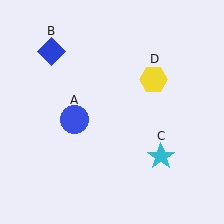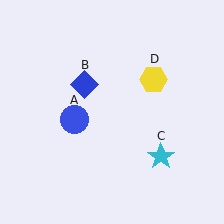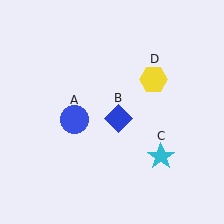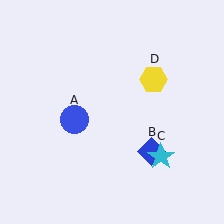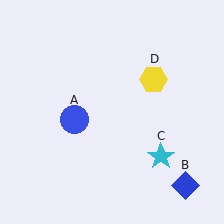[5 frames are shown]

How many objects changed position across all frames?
1 object changed position: blue diamond (object B).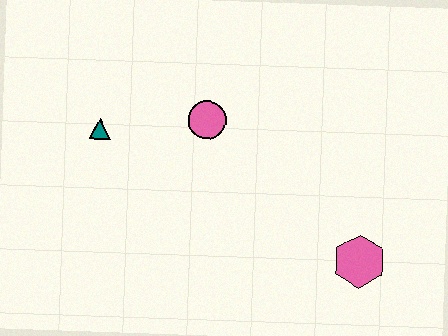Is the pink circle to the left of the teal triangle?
No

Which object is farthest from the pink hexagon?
The teal triangle is farthest from the pink hexagon.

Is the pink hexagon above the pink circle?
No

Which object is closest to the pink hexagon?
The pink circle is closest to the pink hexagon.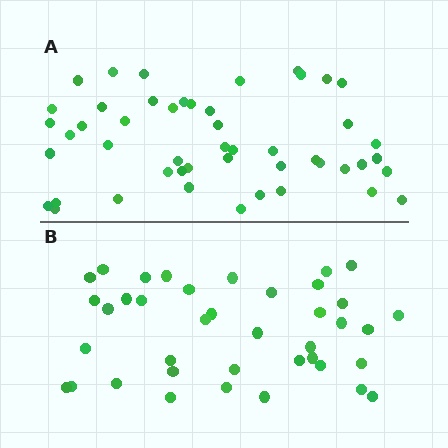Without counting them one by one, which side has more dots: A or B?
Region A (the top region) has more dots.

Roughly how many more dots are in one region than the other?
Region A has roughly 10 or so more dots than region B.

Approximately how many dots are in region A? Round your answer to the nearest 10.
About 50 dots. (The exact count is 49, which rounds to 50.)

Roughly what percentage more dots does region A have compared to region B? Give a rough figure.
About 25% more.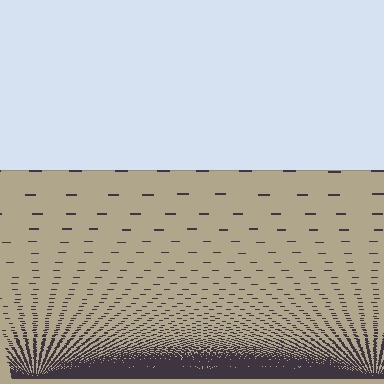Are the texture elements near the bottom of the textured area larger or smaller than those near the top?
Smaller. The gradient is inverted — elements near the bottom are smaller and denser.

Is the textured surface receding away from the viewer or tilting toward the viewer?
The surface appears to tilt toward the viewer. Texture elements get larger and sparser toward the top.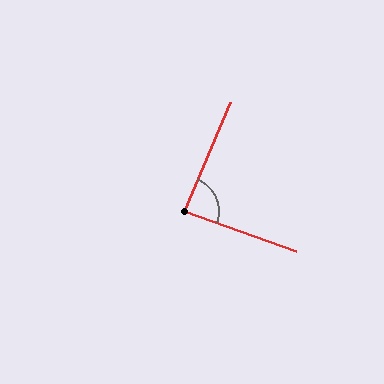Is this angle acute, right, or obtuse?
It is approximately a right angle.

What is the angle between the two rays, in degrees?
Approximately 87 degrees.